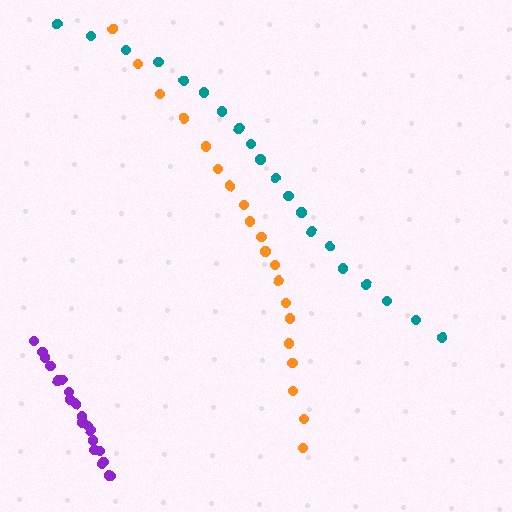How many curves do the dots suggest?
There are 3 distinct paths.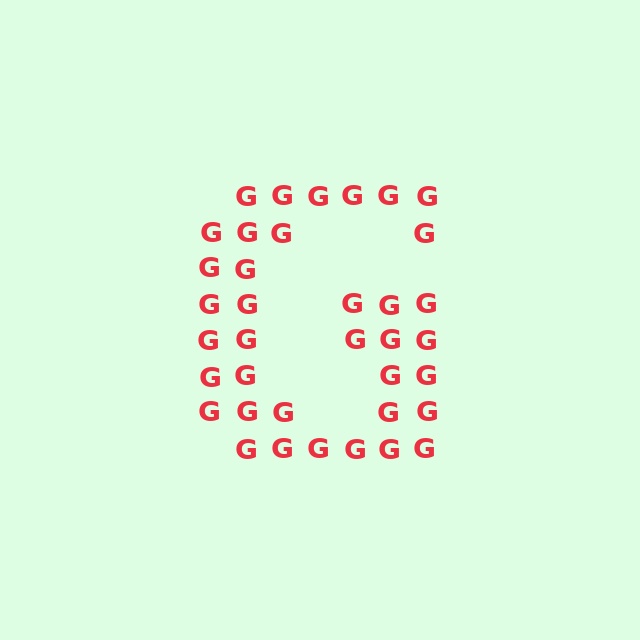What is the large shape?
The large shape is the letter G.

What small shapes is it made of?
It is made of small letter G's.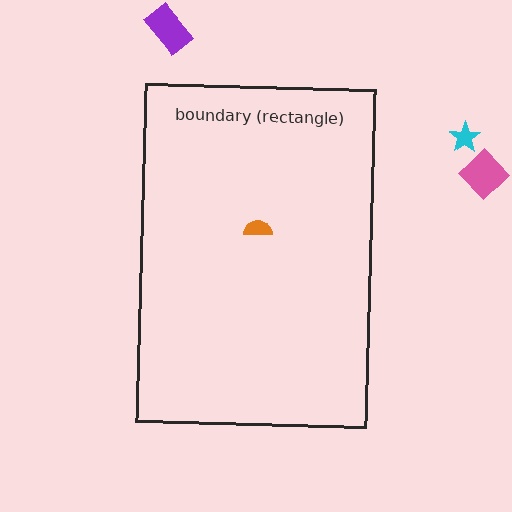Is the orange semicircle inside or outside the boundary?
Inside.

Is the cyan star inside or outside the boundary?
Outside.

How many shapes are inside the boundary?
1 inside, 3 outside.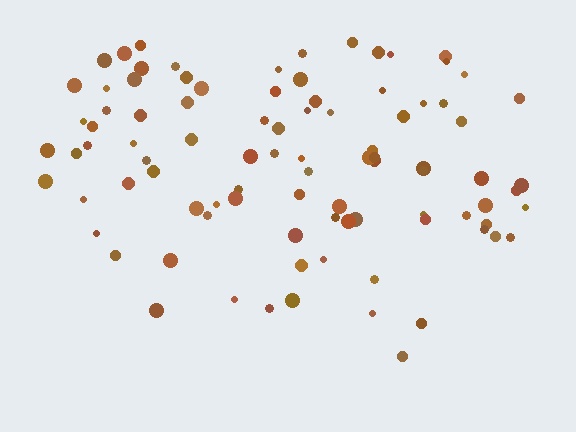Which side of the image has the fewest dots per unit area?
The bottom.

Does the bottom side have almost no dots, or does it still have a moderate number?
Still a moderate number, just noticeably fewer than the top.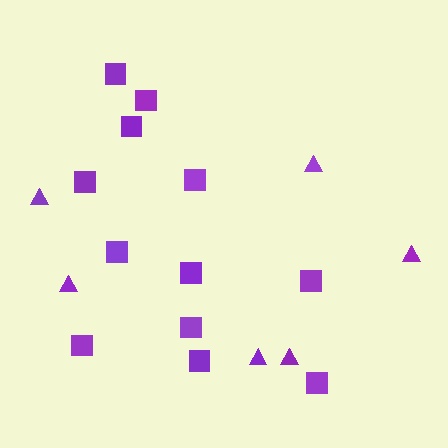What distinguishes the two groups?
There are 2 groups: one group of triangles (6) and one group of squares (12).